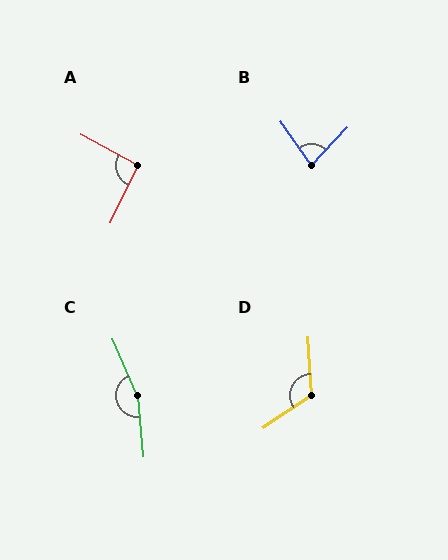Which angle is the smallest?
B, at approximately 78 degrees.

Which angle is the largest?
C, at approximately 162 degrees.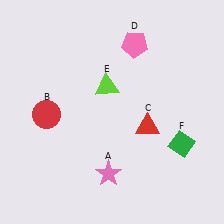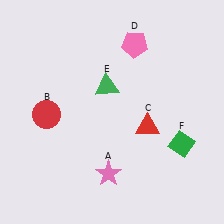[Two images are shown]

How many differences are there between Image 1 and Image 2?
There is 1 difference between the two images.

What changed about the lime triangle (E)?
In Image 1, E is lime. In Image 2, it changed to green.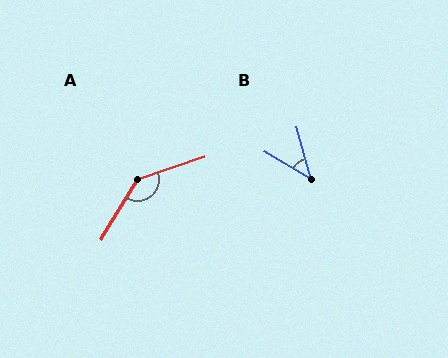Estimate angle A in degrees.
Approximately 140 degrees.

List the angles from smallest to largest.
B (44°), A (140°).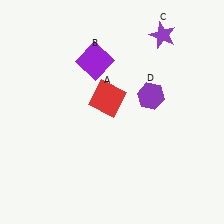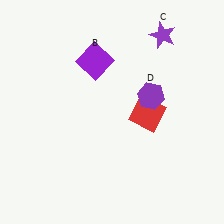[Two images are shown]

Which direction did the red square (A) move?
The red square (A) moved right.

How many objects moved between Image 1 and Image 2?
1 object moved between the two images.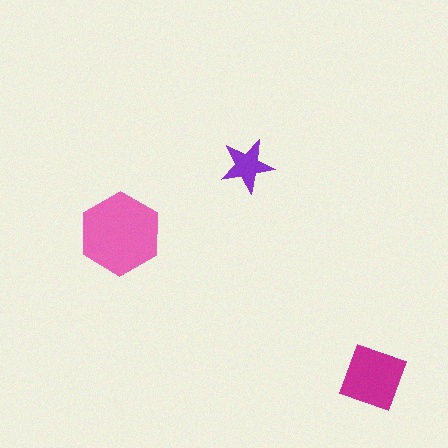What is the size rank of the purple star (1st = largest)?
3rd.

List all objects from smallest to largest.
The purple star, the magenta square, the pink hexagon.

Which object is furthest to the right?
The magenta square is rightmost.